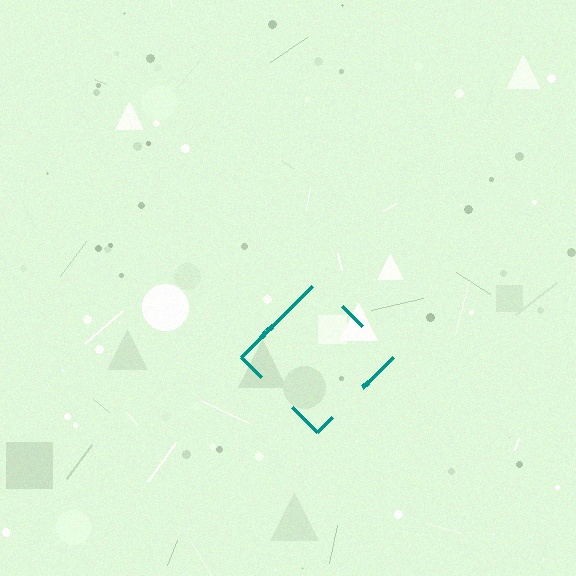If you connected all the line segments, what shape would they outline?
They would outline a diamond.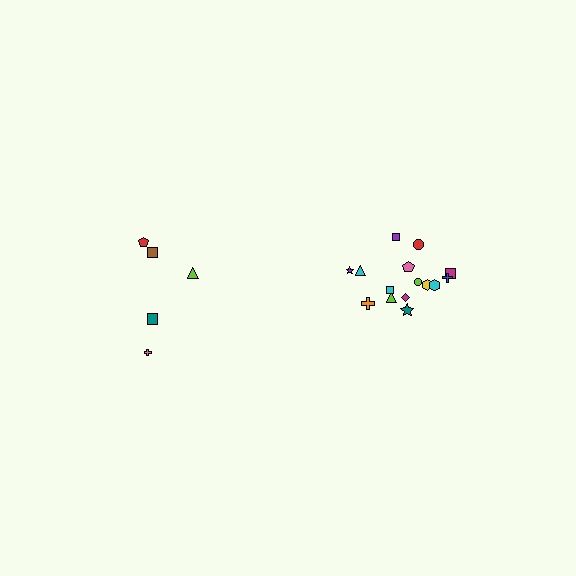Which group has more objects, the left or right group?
The right group.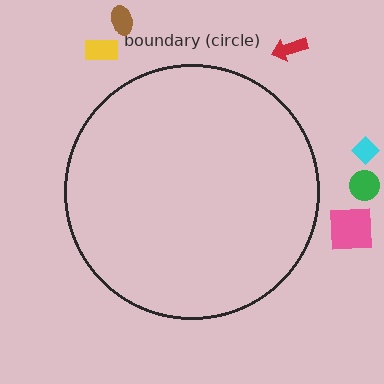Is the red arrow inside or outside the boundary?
Outside.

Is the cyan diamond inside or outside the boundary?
Outside.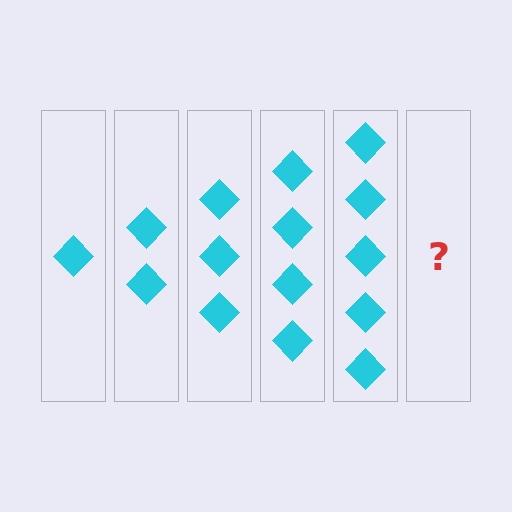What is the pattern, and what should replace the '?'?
The pattern is that each step adds one more diamond. The '?' should be 6 diamonds.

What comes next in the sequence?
The next element should be 6 diamonds.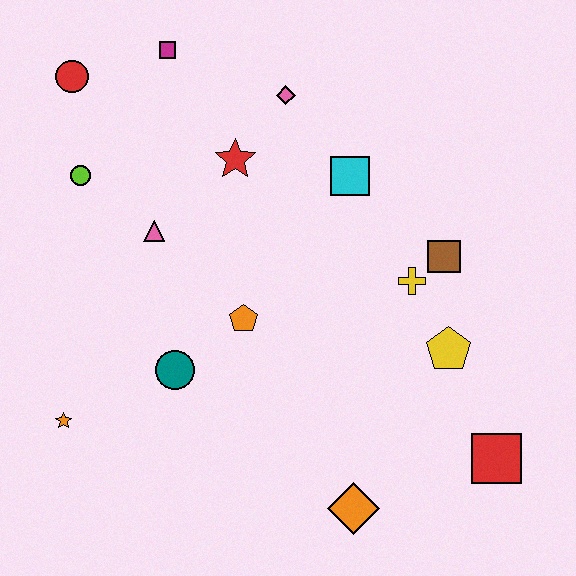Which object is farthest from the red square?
The red circle is farthest from the red square.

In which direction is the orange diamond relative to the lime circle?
The orange diamond is below the lime circle.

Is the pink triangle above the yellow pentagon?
Yes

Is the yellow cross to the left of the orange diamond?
No